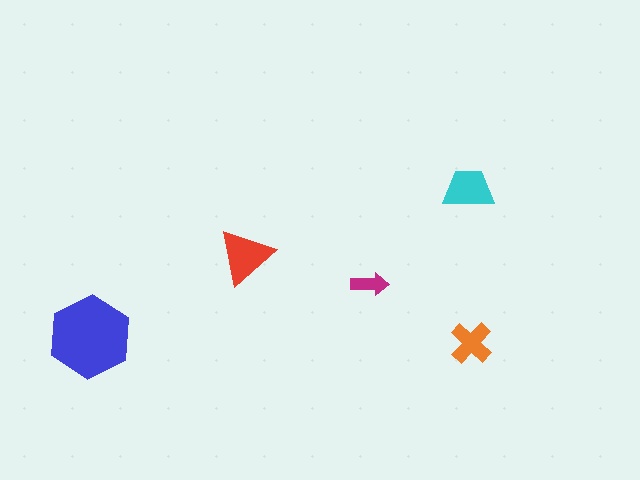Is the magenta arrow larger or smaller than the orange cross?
Smaller.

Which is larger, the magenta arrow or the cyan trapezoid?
The cyan trapezoid.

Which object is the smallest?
The magenta arrow.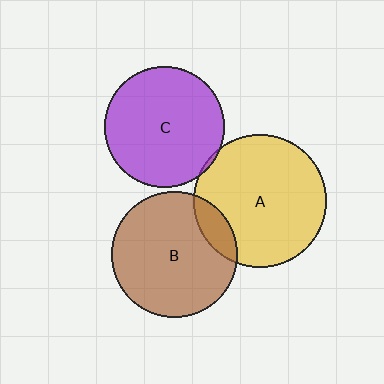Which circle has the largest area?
Circle A (yellow).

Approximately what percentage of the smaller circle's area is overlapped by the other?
Approximately 10%.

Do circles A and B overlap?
Yes.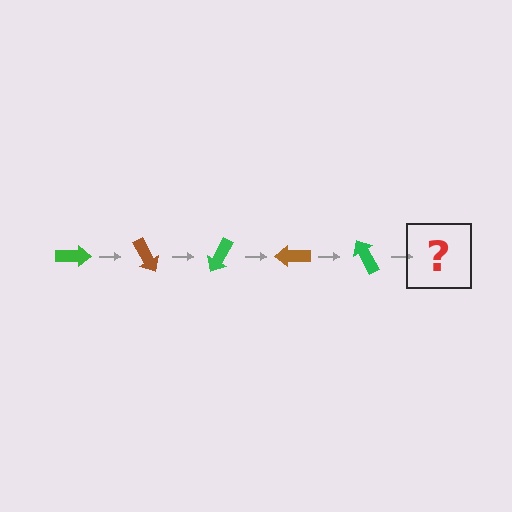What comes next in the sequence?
The next element should be a brown arrow, rotated 300 degrees from the start.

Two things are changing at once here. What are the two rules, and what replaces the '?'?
The two rules are that it rotates 60 degrees each step and the color cycles through green and brown. The '?' should be a brown arrow, rotated 300 degrees from the start.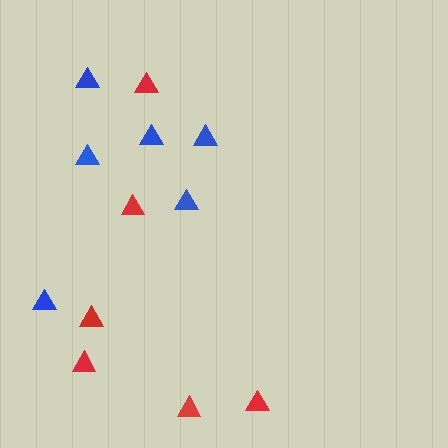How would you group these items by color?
There are 2 groups: one group of blue triangles (6) and one group of red triangles (6).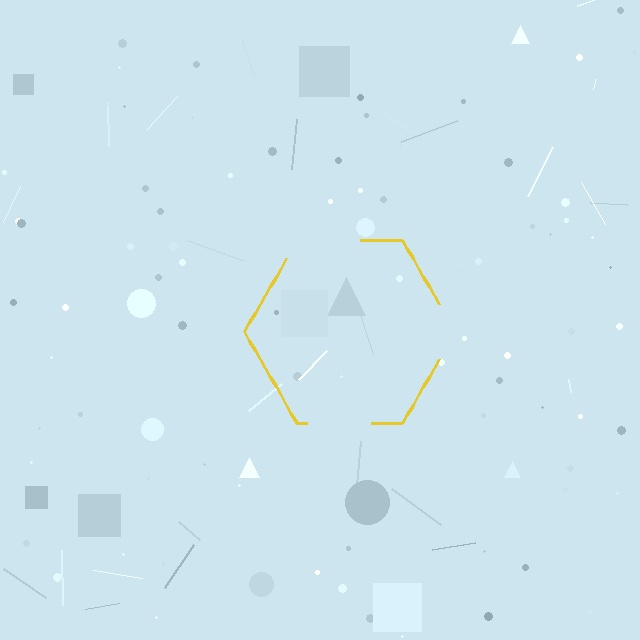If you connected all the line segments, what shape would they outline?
They would outline a hexagon.